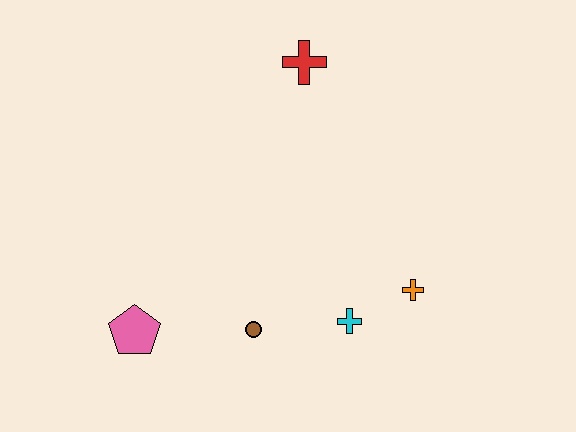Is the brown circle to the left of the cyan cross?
Yes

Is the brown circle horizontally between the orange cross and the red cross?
No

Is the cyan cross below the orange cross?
Yes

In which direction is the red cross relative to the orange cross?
The red cross is above the orange cross.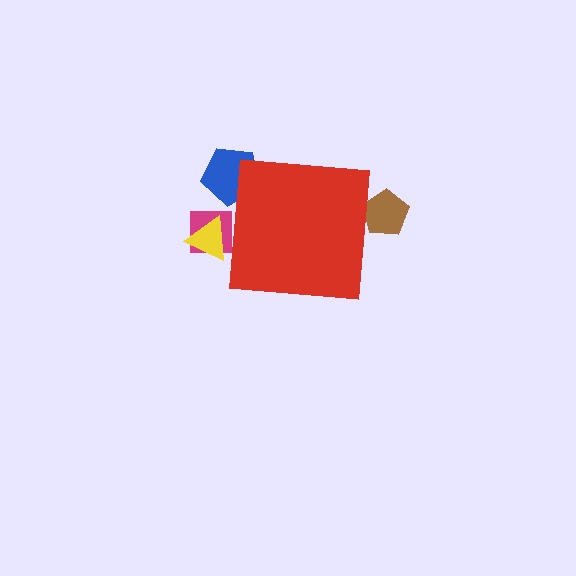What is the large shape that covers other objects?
A red square.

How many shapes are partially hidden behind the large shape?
4 shapes are partially hidden.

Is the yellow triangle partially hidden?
Yes, the yellow triangle is partially hidden behind the red square.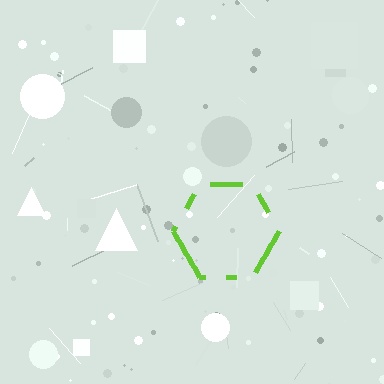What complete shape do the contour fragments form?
The contour fragments form a hexagon.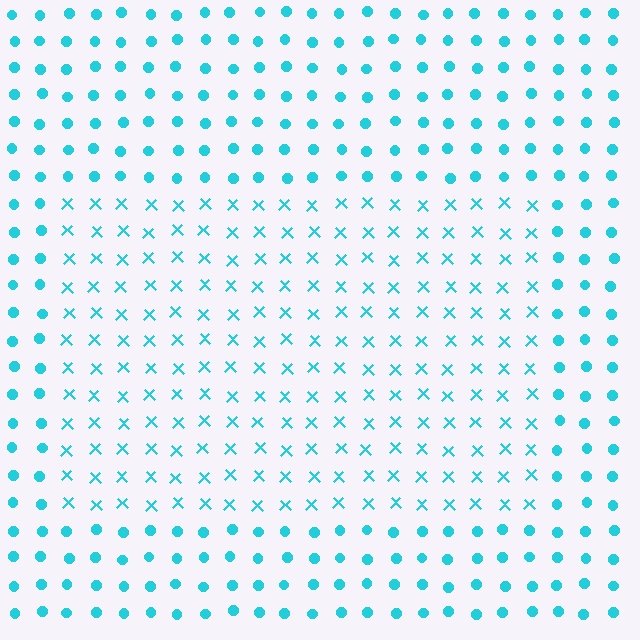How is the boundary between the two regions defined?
The boundary is defined by a change in element shape: X marks inside vs. circles outside. All elements share the same color and spacing.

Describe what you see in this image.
The image is filled with small cyan elements arranged in a uniform grid. A rectangle-shaped region contains X marks, while the surrounding area contains circles. The boundary is defined purely by the change in element shape.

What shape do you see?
I see a rectangle.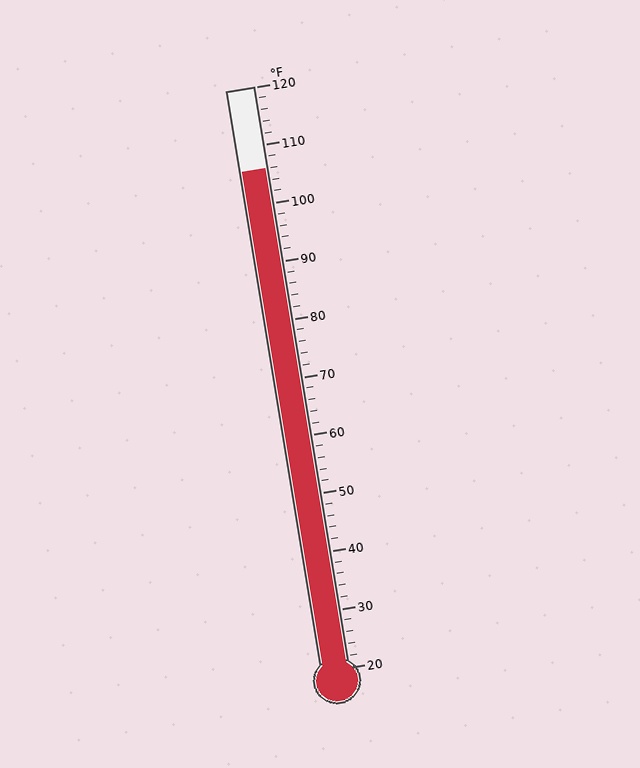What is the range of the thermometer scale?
The thermometer scale ranges from 20°F to 120°F.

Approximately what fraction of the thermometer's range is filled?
The thermometer is filled to approximately 85% of its range.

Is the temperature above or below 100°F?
The temperature is above 100°F.